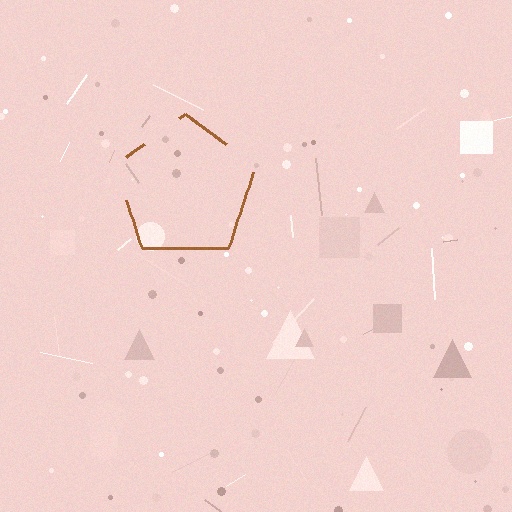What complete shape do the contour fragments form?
The contour fragments form a pentagon.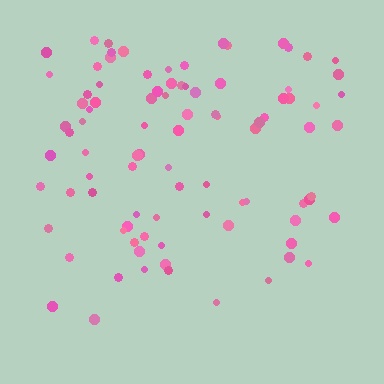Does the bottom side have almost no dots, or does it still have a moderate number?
Still a moderate number, just noticeably fewer than the top.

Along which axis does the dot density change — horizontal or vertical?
Vertical.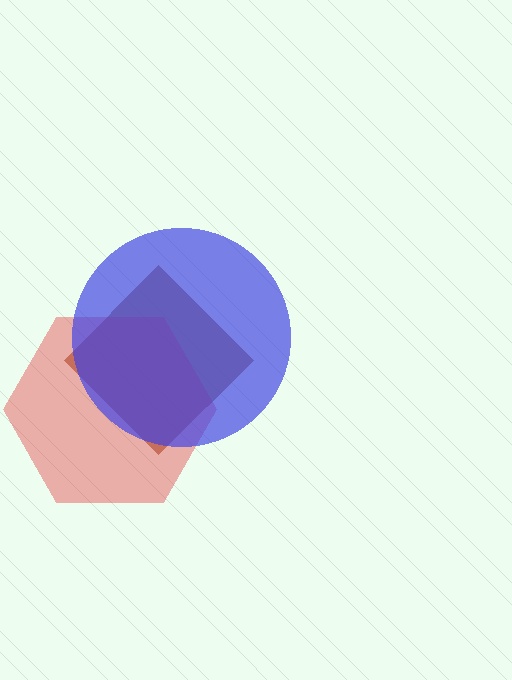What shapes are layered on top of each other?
The layered shapes are: a brown diamond, a red hexagon, a blue circle.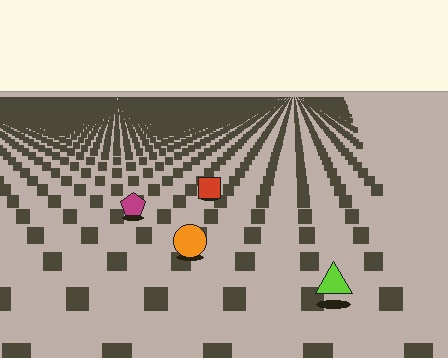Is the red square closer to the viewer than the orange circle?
No. The orange circle is closer — you can tell from the texture gradient: the ground texture is coarser near it.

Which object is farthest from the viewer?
The red square is farthest from the viewer. It appears smaller and the ground texture around it is denser.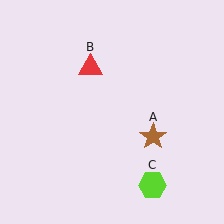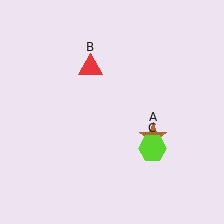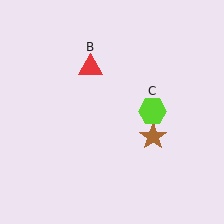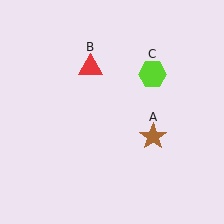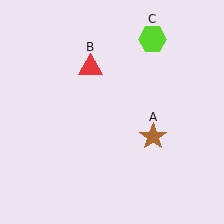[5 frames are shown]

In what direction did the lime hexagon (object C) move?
The lime hexagon (object C) moved up.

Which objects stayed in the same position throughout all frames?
Brown star (object A) and red triangle (object B) remained stationary.